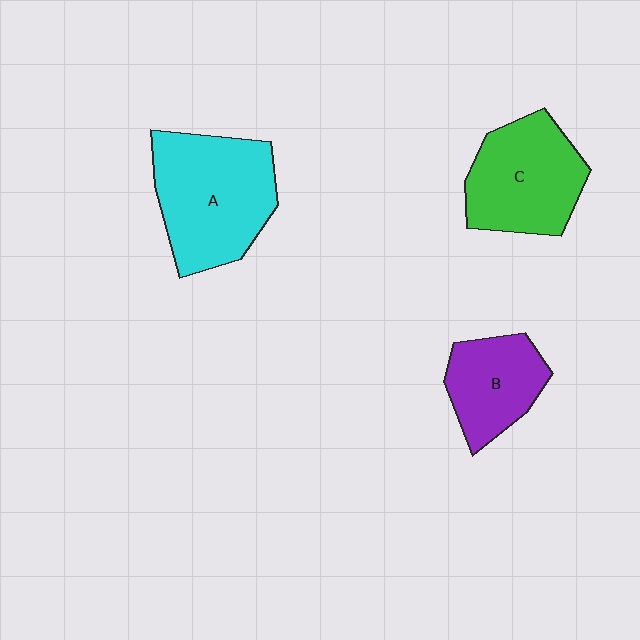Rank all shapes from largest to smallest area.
From largest to smallest: A (cyan), C (green), B (purple).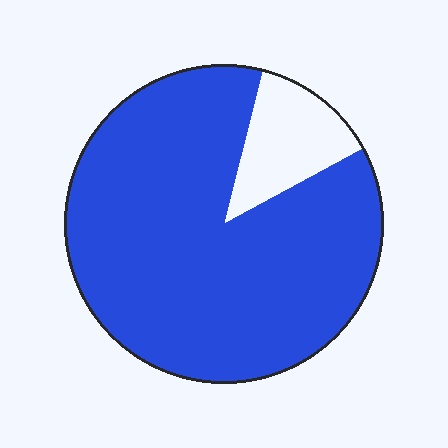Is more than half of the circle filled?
Yes.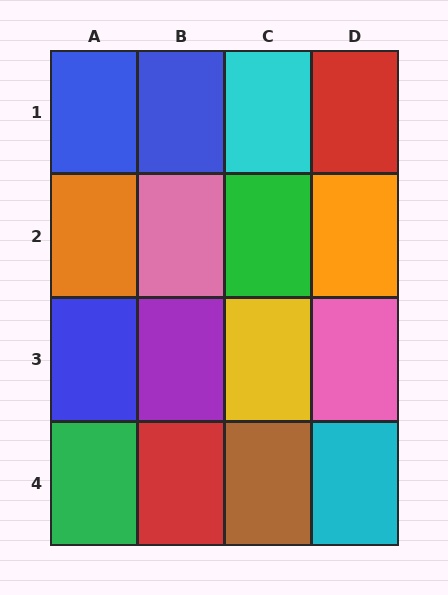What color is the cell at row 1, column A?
Blue.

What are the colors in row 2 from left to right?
Orange, pink, green, orange.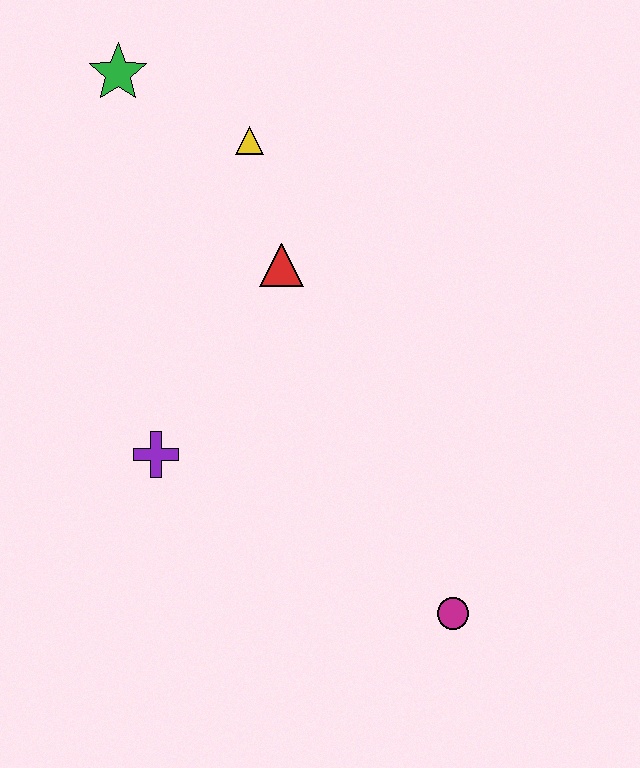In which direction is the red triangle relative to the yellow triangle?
The red triangle is below the yellow triangle.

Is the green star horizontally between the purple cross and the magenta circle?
No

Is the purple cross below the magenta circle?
No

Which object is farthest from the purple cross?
The green star is farthest from the purple cross.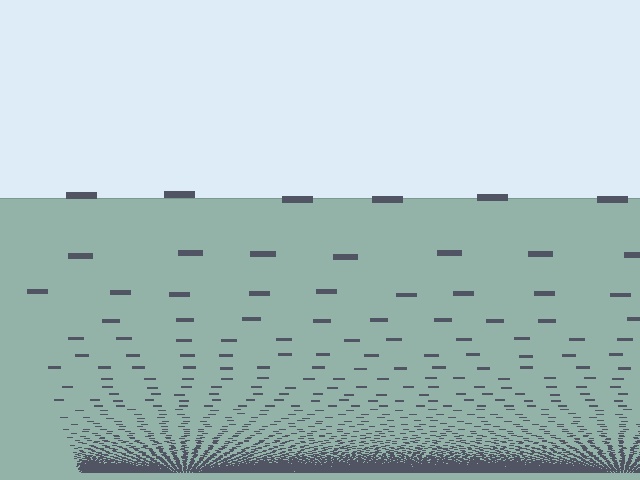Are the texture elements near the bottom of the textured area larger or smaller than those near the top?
Smaller. The gradient is inverted — elements near the bottom are smaller and denser.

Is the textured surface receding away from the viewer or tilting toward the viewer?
The surface appears to tilt toward the viewer. Texture elements get larger and sparser toward the top.